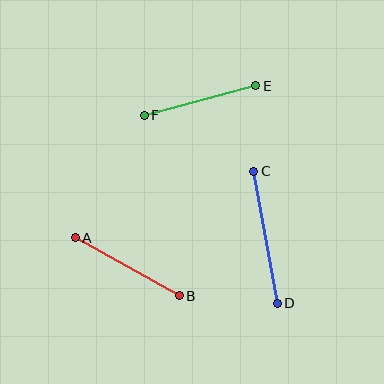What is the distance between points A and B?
The distance is approximately 119 pixels.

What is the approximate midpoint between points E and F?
The midpoint is at approximately (200, 100) pixels.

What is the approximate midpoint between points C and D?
The midpoint is at approximately (265, 237) pixels.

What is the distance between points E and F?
The distance is approximately 115 pixels.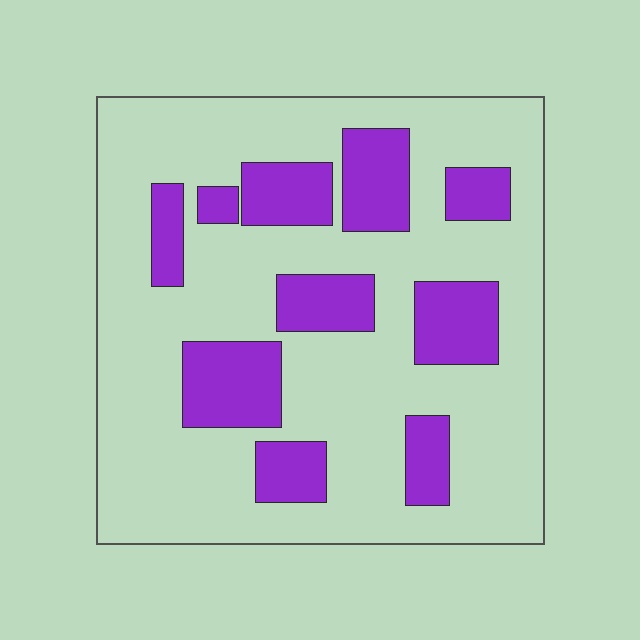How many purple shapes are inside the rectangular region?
10.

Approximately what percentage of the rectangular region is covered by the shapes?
Approximately 25%.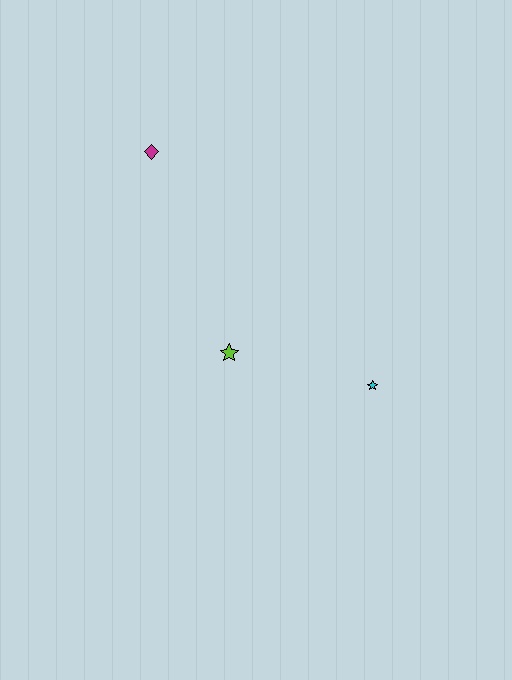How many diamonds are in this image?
There is 1 diamond.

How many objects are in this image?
There are 3 objects.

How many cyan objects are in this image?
There is 1 cyan object.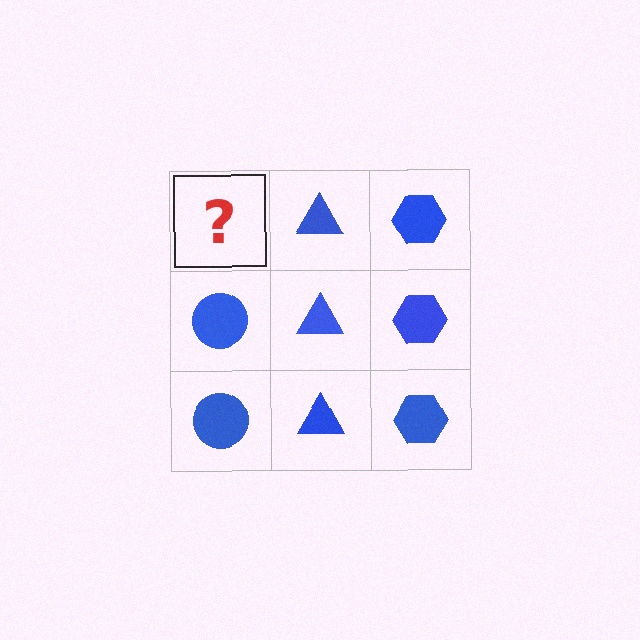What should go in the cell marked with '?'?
The missing cell should contain a blue circle.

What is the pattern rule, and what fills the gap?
The rule is that each column has a consistent shape. The gap should be filled with a blue circle.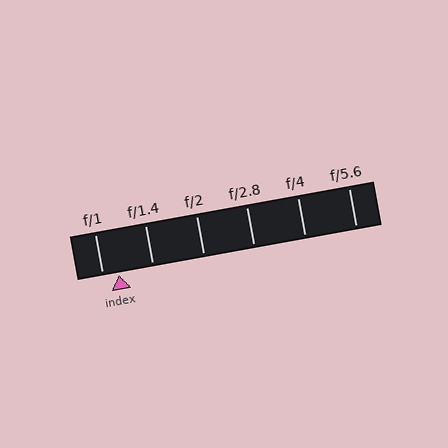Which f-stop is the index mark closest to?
The index mark is closest to f/1.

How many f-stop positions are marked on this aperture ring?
There are 6 f-stop positions marked.